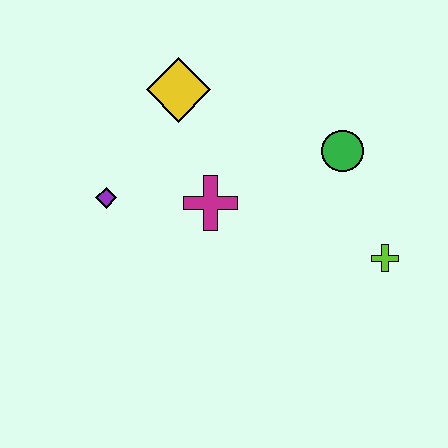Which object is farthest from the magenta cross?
The lime cross is farthest from the magenta cross.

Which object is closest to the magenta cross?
The purple diamond is closest to the magenta cross.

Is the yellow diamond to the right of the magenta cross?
No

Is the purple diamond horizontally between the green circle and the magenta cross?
No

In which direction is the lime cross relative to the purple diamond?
The lime cross is to the right of the purple diamond.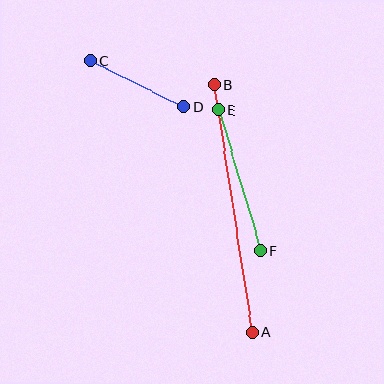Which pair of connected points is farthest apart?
Points A and B are farthest apart.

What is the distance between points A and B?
The distance is approximately 250 pixels.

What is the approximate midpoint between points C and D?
The midpoint is at approximately (137, 84) pixels.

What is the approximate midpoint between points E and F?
The midpoint is at approximately (239, 180) pixels.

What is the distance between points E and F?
The distance is approximately 147 pixels.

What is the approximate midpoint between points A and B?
The midpoint is at approximately (233, 209) pixels.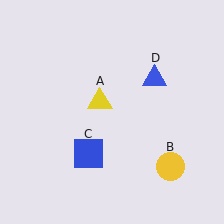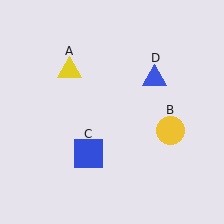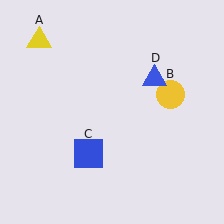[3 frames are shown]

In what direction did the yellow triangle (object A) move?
The yellow triangle (object A) moved up and to the left.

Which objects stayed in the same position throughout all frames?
Blue square (object C) and blue triangle (object D) remained stationary.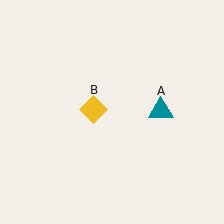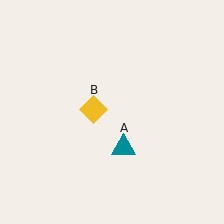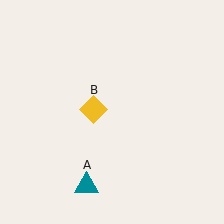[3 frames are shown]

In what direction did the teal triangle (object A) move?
The teal triangle (object A) moved down and to the left.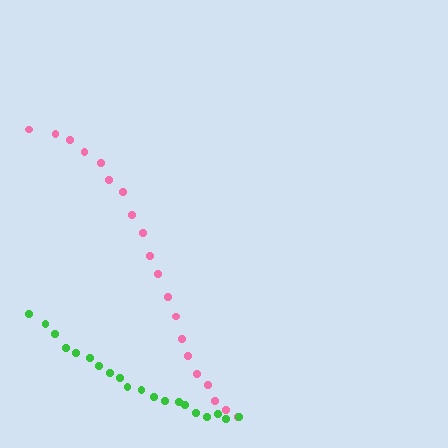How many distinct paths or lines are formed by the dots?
There are 2 distinct paths.